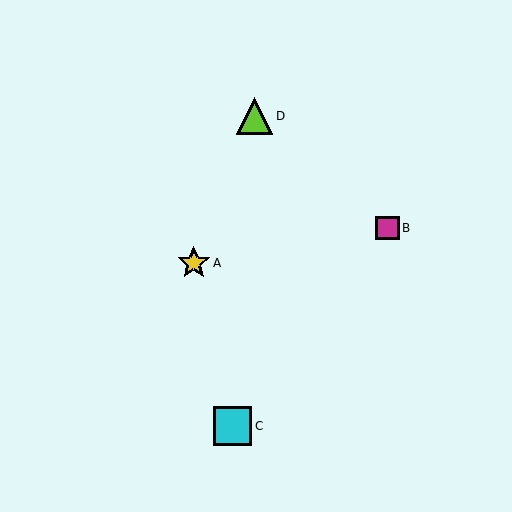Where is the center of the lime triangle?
The center of the lime triangle is at (255, 116).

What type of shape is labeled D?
Shape D is a lime triangle.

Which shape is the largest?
The cyan square (labeled C) is the largest.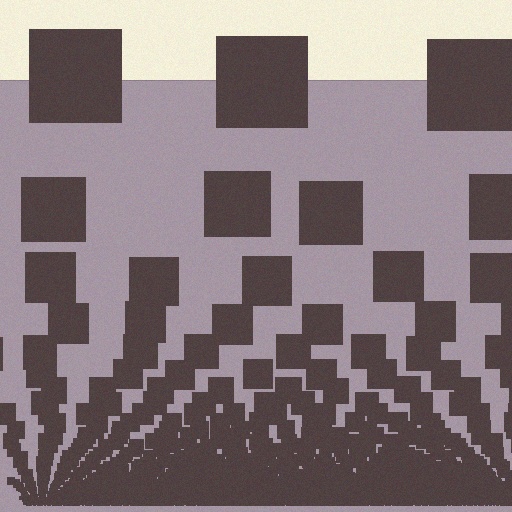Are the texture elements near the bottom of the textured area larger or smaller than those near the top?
Smaller. The gradient is inverted — elements near the bottom are smaller and denser.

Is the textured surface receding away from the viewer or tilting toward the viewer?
The surface appears to tilt toward the viewer. Texture elements get larger and sparser toward the top.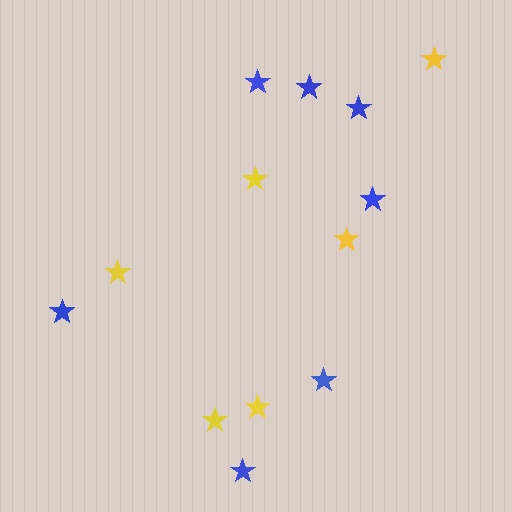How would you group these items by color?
There are 2 groups: one group of yellow stars (6) and one group of blue stars (7).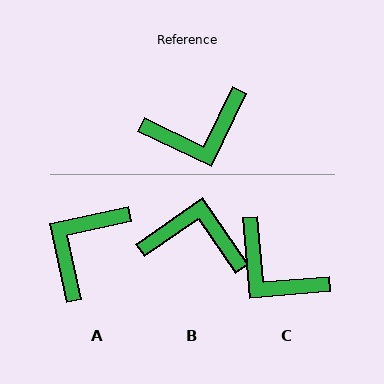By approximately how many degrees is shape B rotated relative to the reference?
Approximately 150 degrees counter-clockwise.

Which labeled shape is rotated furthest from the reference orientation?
B, about 150 degrees away.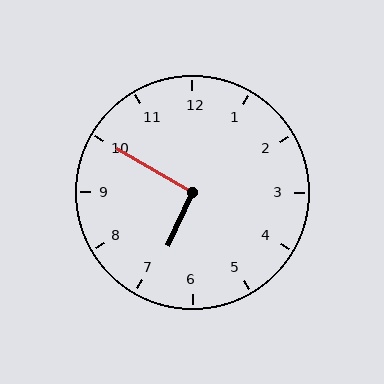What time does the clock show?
6:50.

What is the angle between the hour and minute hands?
Approximately 95 degrees.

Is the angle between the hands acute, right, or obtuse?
It is right.